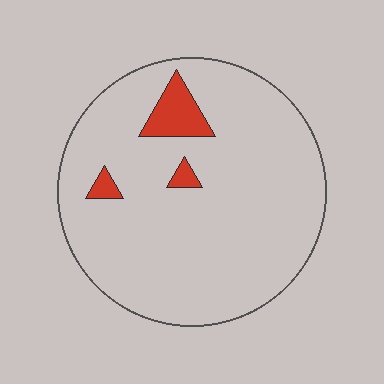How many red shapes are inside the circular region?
3.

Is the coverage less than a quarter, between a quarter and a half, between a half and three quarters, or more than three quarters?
Less than a quarter.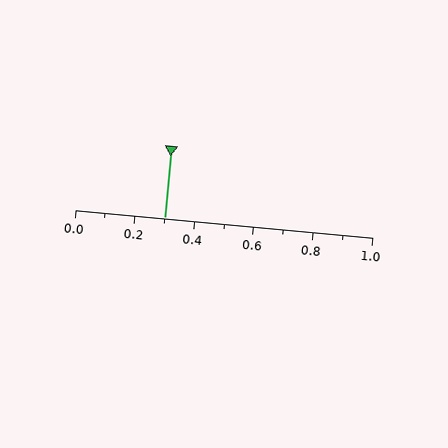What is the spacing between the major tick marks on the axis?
The major ticks are spaced 0.2 apart.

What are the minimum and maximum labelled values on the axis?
The axis runs from 0.0 to 1.0.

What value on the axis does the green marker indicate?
The marker indicates approximately 0.3.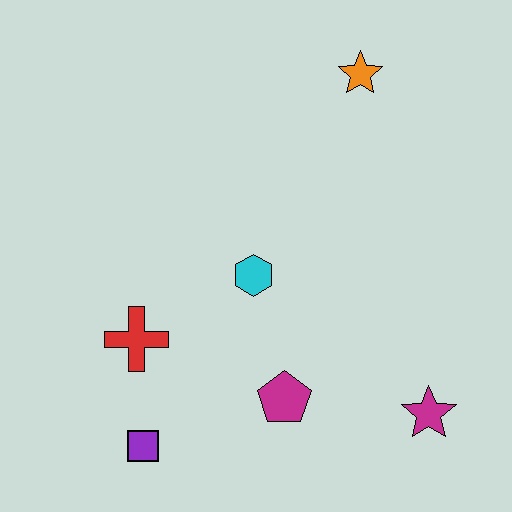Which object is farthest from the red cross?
The orange star is farthest from the red cross.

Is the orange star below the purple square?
No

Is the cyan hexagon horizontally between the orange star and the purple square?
Yes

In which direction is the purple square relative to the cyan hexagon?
The purple square is below the cyan hexagon.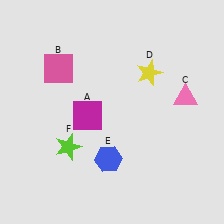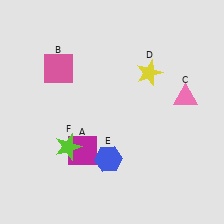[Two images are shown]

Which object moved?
The magenta square (A) moved down.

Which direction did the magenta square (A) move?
The magenta square (A) moved down.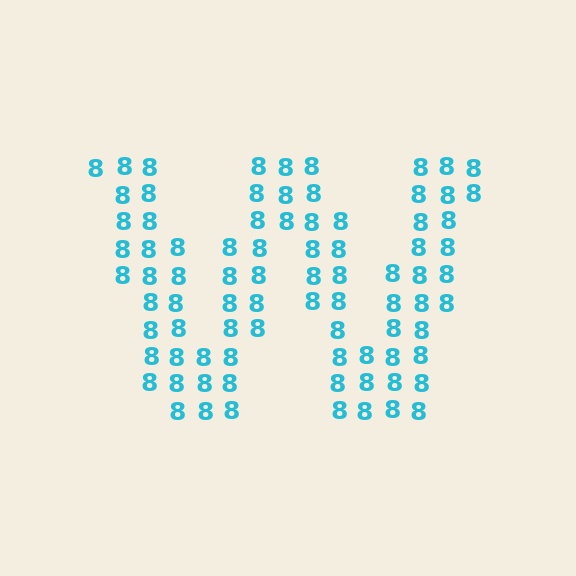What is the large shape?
The large shape is the letter W.